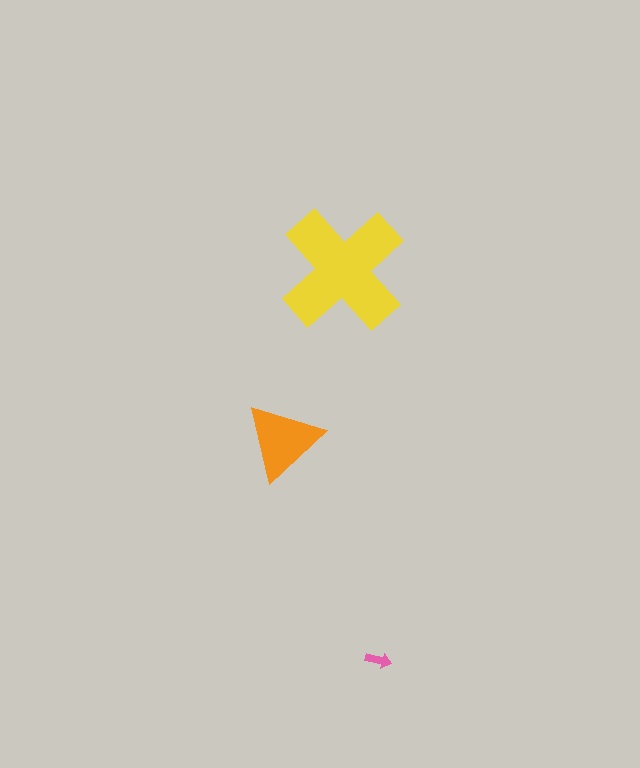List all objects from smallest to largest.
The pink arrow, the orange triangle, the yellow cross.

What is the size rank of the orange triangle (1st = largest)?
2nd.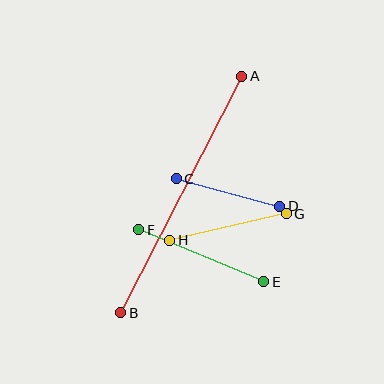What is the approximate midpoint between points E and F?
The midpoint is at approximately (201, 256) pixels.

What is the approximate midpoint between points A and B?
The midpoint is at approximately (181, 195) pixels.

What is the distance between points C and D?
The distance is approximately 107 pixels.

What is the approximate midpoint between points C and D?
The midpoint is at approximately (228, 192) pixels.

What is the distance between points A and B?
The distance is approximately 266 pixels.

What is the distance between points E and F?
The distance is approximately 135 pixels.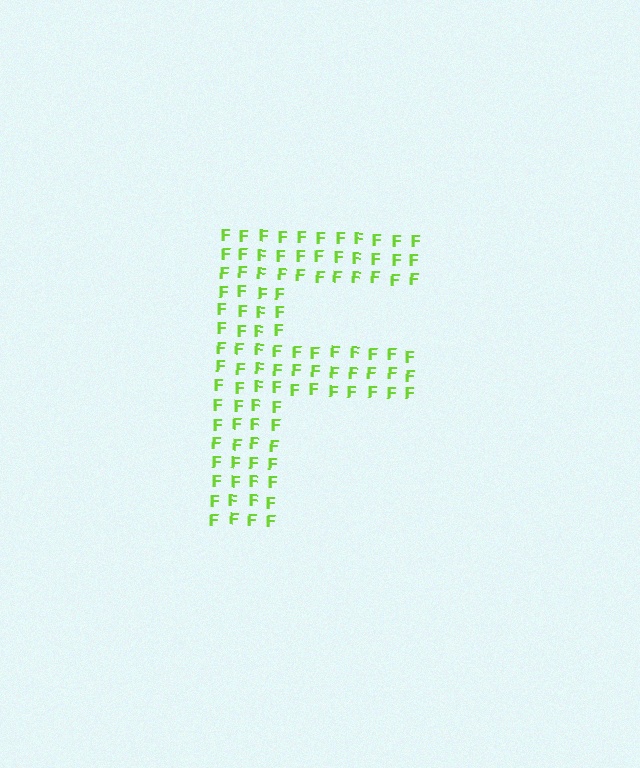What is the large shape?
The large shape is the letter F.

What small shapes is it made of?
It is made of small letter F's.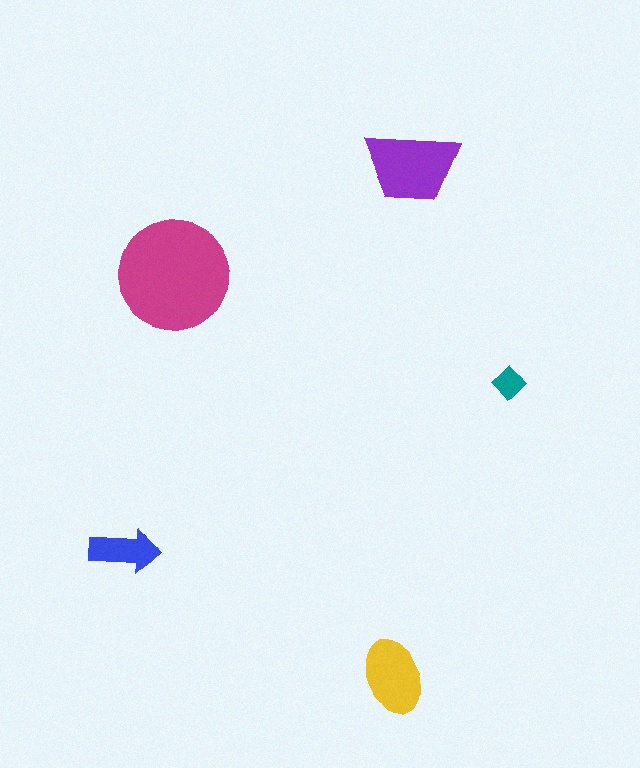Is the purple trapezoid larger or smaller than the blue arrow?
Larger.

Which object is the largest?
The magenta circle.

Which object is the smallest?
The teal diamond.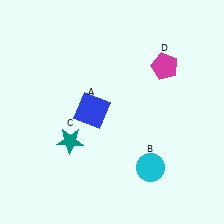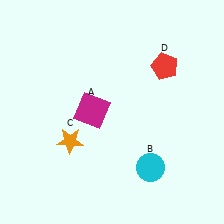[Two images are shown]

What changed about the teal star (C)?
In Image 1, C is teal. In Image 2, it changed to orange.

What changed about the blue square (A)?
In Image 1, A is blue. In Image 2, it changed to magenta.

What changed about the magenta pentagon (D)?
In Image 1, D is magenta. In Image 2, it changed to red.